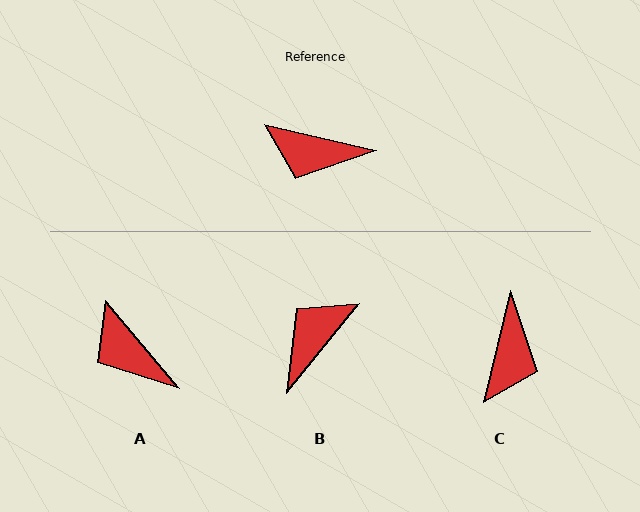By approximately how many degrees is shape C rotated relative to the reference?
Approximately 90 degrees counter-clockwise.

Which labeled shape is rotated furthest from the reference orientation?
B, about 116 degrees away.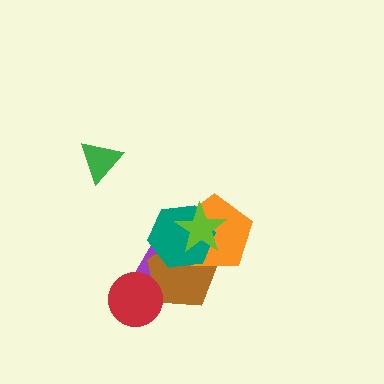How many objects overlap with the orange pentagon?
3 objects overlap with the orange pentagon.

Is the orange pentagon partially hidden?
Yes, it is partially covered by another shape.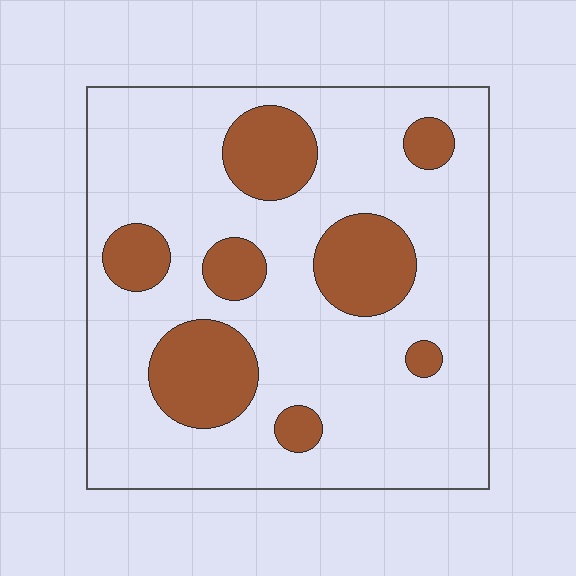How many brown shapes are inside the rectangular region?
8.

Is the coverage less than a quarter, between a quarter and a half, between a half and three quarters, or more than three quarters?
Less than a quarter.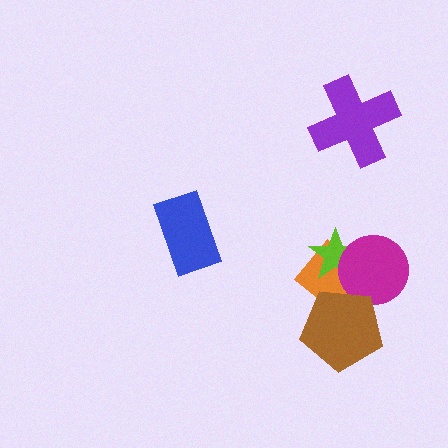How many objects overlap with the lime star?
2 objects overlap with the lime star.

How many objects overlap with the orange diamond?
3 objects overlap with the orange diamond.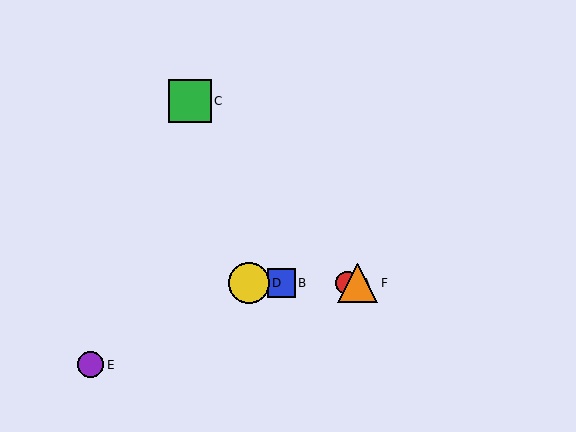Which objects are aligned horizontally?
Objects A, B, D, F are aligned horizontally.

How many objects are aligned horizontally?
4 objects (A, B, D, F) are aligned horizontally.